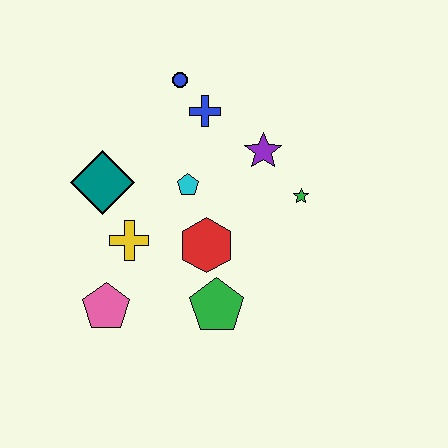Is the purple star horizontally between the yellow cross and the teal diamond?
No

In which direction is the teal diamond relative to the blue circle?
The teal diamond is below the blue circle.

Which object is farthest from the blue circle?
The pink pentagon is farthest from the blue circle.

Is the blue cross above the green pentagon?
Yes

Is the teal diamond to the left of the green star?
Yes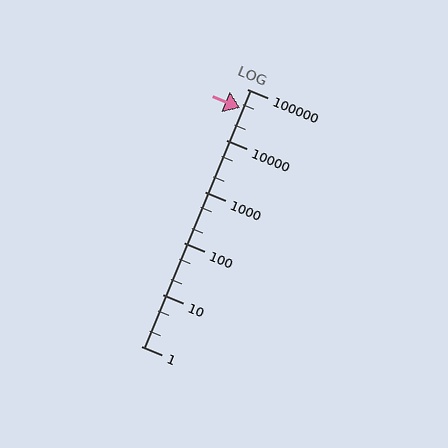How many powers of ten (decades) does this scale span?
The scale spans 5 decades, from 1 to 100000.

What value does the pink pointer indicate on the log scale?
The pointer indicates approximately 43000.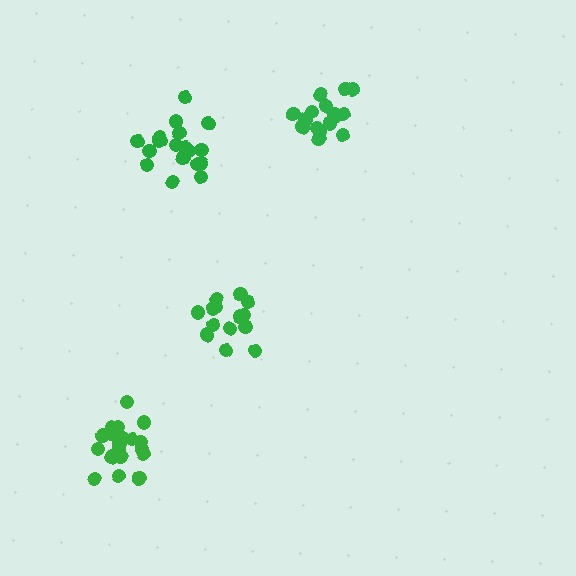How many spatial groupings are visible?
There are 4 spatial groupings.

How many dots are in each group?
Group 1: 16 dots, Group 2: 20 dots, Group 3: 20 dots, Group 4: 16 dots (72 total).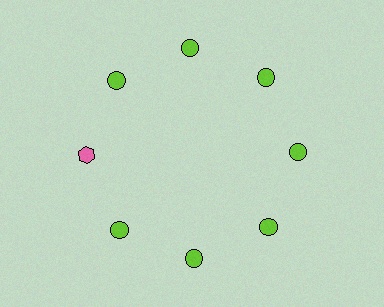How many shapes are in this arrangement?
There are 8 shapes arranged in a ring pattern.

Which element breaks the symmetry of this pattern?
The pink hexagon at roughly the 9 o'clock position breaks the symmetry. All other shapes are lime circles.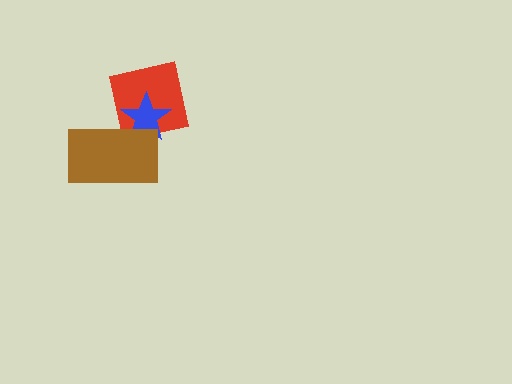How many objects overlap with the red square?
2 objects overlap with the red square.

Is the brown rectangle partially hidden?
No, no other shape covers it.